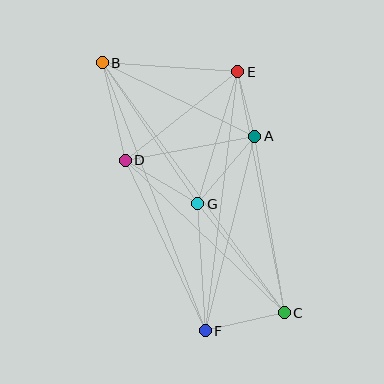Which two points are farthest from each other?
Points B and C are farthest from each other.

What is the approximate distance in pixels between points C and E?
The distance between C and E is approximately 245 pixels.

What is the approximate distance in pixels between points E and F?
The distance between E and F is approximately 261 pixels.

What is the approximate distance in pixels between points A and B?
The distance between A and B is approximately 169 pixels.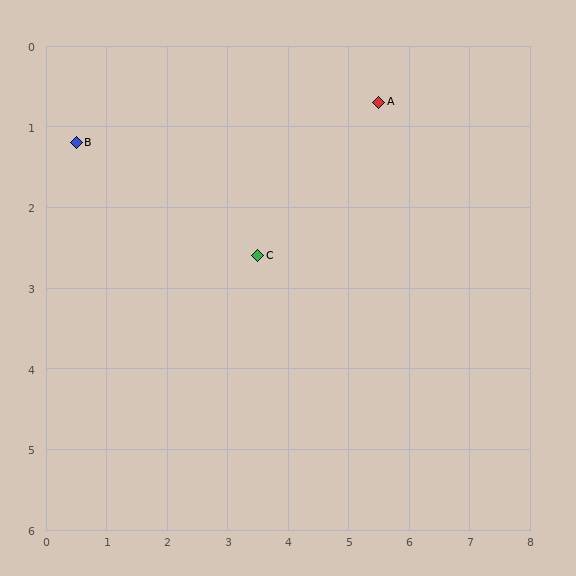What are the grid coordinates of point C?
Point C is at approximately (3.5, 2.6).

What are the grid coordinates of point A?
Point A is at approximately (5.5, 0.7).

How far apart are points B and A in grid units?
Points B and A are about 5.0 grid units apart.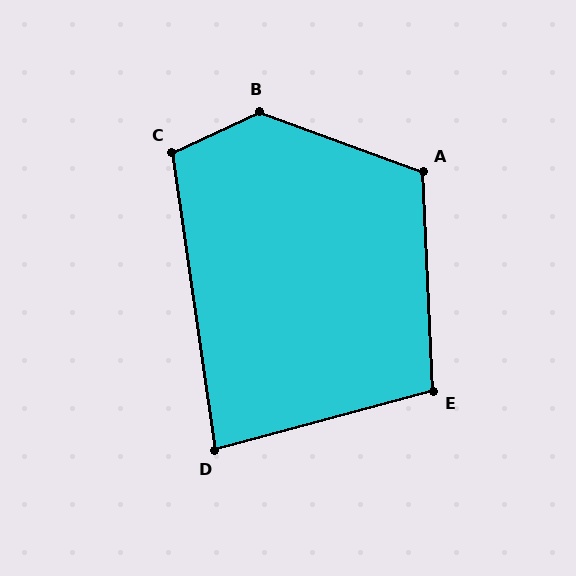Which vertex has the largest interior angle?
B, at approximately 135 degrees.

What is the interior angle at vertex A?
Approximately 113 degrees (obtuse).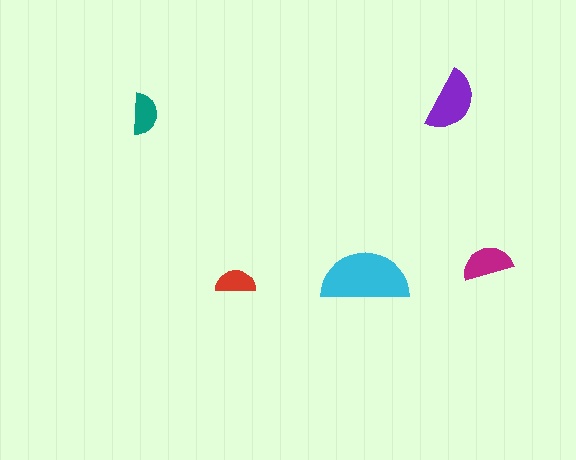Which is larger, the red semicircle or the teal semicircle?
The teal one.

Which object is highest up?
The purple semicircle is topmost.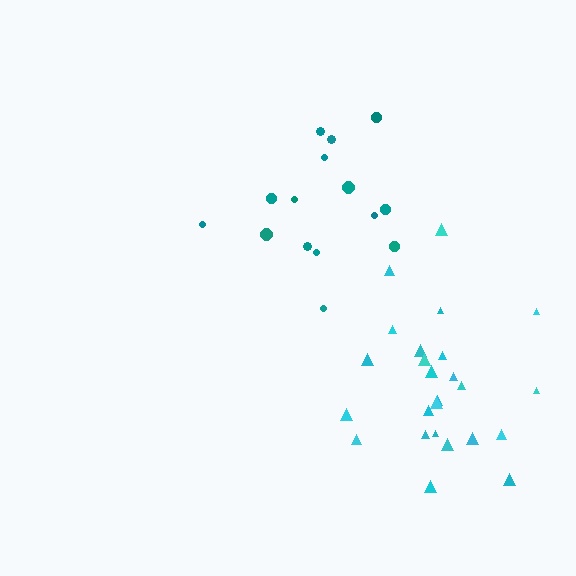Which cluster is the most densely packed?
Cyan.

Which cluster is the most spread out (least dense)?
Teal.